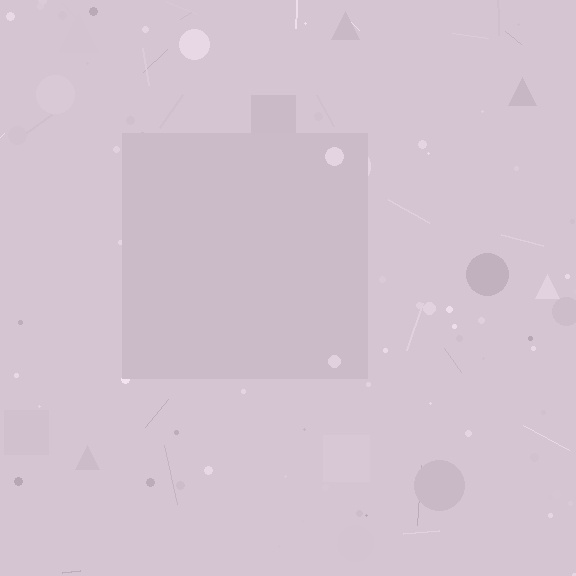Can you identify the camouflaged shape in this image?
The camouflaged shape is a square.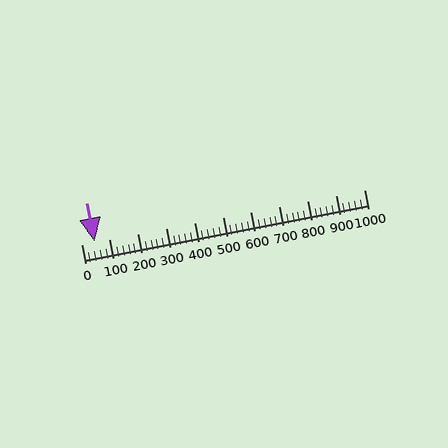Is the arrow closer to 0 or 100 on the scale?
The arrow is closer to 0.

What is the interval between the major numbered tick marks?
The major tick marks are spaced 100 units apart.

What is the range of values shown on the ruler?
The ruler shows values from 0 to 1000.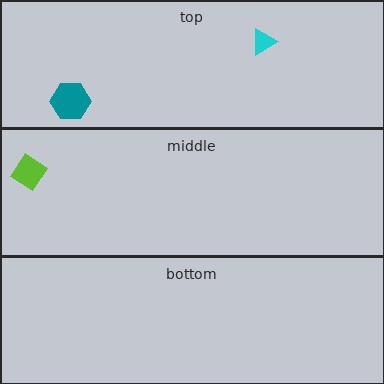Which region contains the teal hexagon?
The top region.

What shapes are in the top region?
The cyan triangle, the teal hexagon.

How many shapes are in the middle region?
1.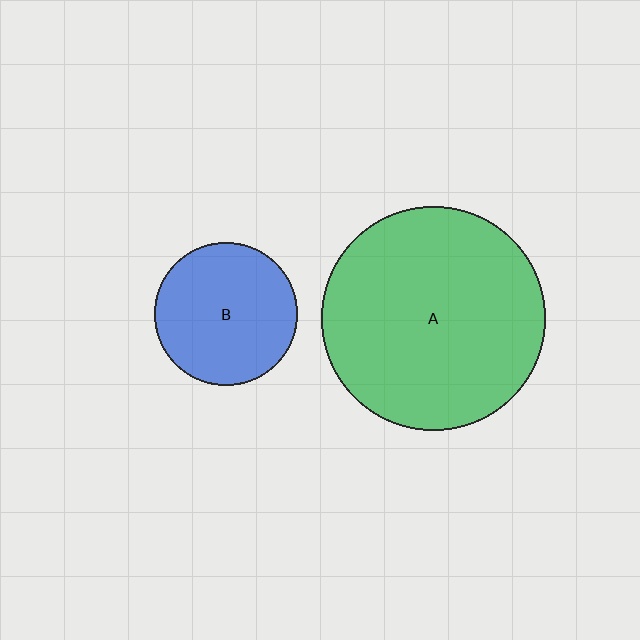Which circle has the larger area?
Circle A (green).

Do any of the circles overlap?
No, none of the circles overlap.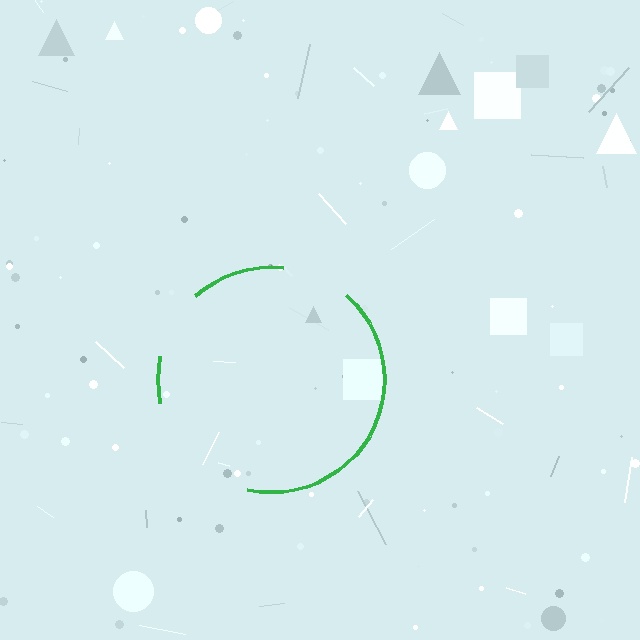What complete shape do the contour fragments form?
The contour fragments form a circle.